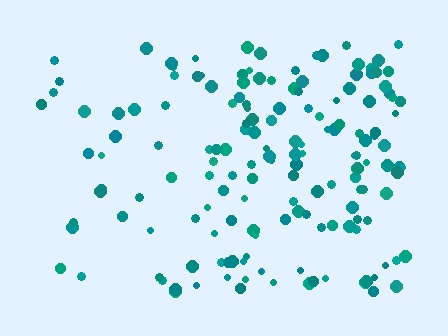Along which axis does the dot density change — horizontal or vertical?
Horizontal.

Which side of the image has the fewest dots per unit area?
The left.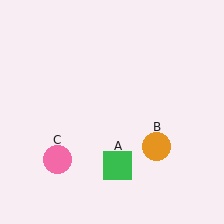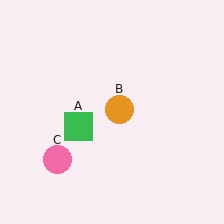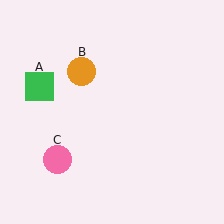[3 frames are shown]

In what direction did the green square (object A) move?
The green square (object A) moved up and to the left.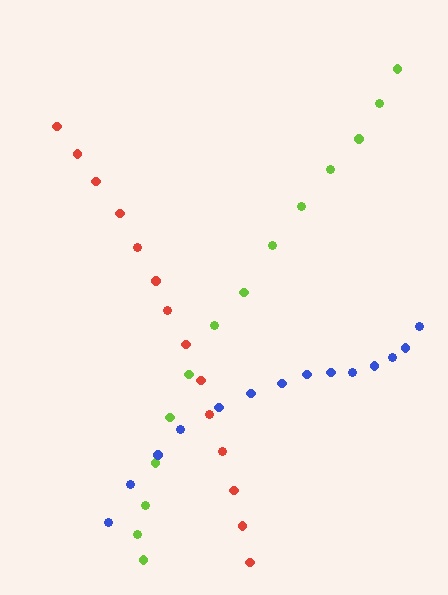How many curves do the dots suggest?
There are 3 distinct paths.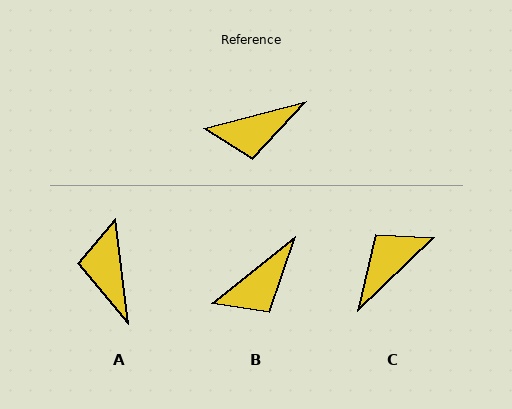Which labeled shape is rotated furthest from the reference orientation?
C, about 151 degrees away.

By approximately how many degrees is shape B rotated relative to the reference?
Approximately 24 degrees counter-clockwise.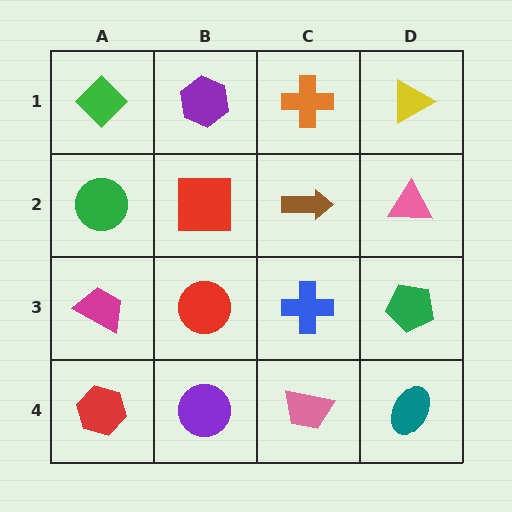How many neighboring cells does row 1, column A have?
2.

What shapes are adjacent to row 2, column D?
A yellow triangle (row 1, column D), a green pentagon (row 3, column D), a brown arrow (row 2, column C).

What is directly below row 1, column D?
A pink triangle.